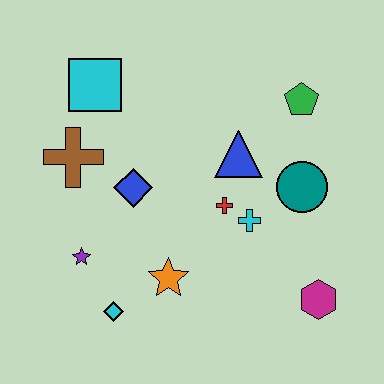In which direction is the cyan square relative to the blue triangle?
The cyan square is to the left of the blue triangle.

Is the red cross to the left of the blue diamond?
No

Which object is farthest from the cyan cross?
The cyan square is farthest from the cyan cross.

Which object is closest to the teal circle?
The cyan cross is closest to the teal circle.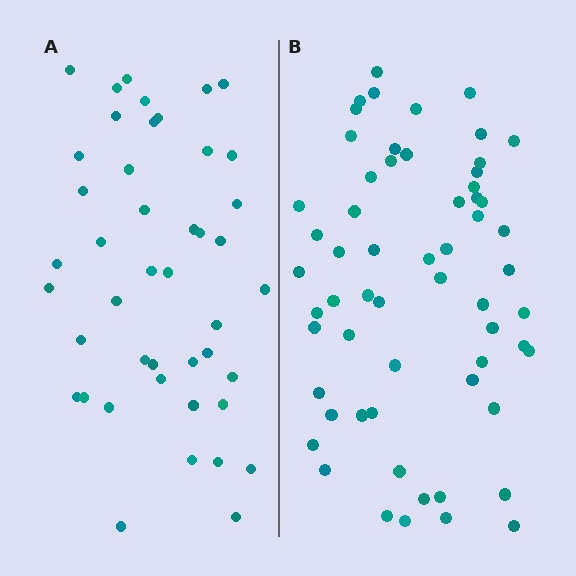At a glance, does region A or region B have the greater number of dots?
Region B (the right region) has more dots.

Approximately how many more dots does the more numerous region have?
Region B has approximately 15 more dots than region A.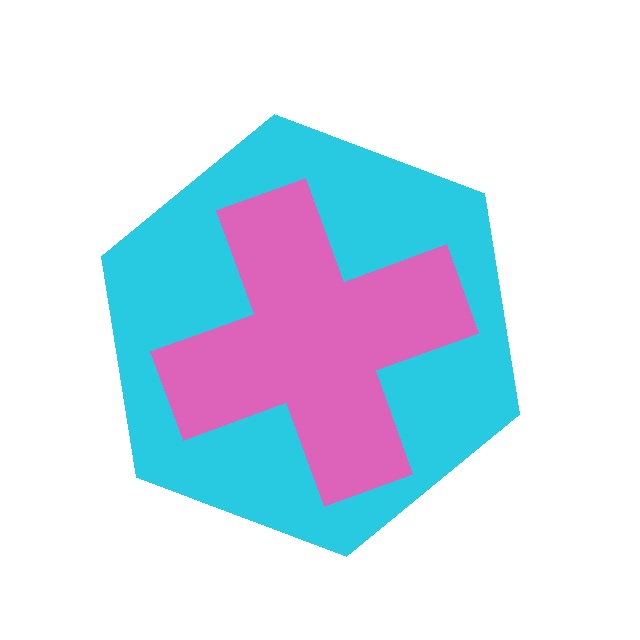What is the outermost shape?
The cyan hexagon.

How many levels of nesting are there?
2.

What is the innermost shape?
The pink cross.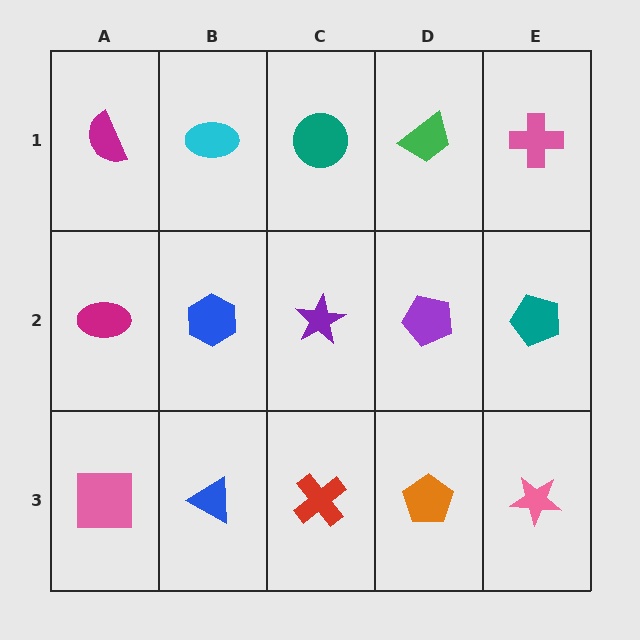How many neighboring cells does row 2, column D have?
4.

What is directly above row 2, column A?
A magenta semicircle.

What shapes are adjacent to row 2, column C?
A teal circle (row 1, column C), a red cross (row 3, column C), a blue hexagon (row 2, column B), a purple pentagon (row 2, column D).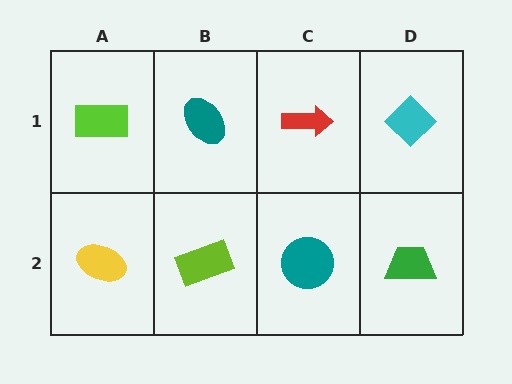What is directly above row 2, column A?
A lime rectangle.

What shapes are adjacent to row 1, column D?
A green trapezoid (row 2, column D), a red arrow (row 1, column C).